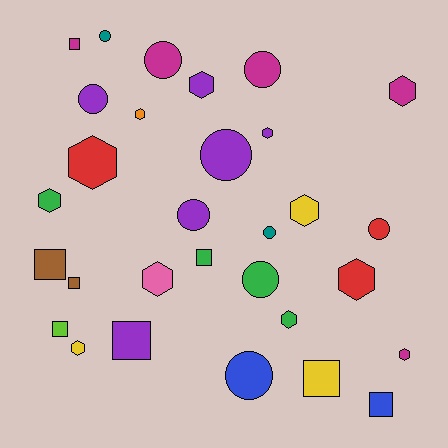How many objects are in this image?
There are 30 objects.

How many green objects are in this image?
There are 4 green objects.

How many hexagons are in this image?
There are 12 hexagons.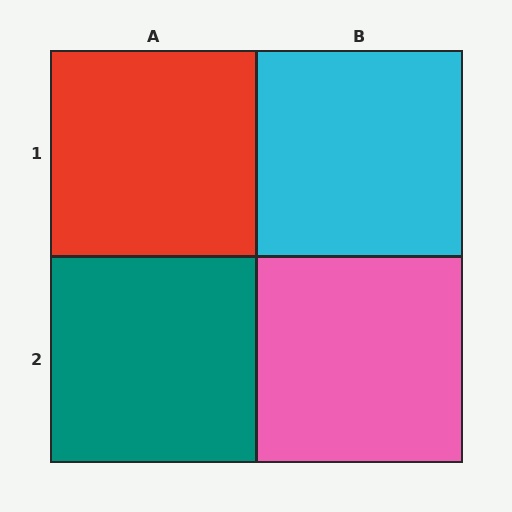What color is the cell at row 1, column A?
Red.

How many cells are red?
1 cell is red.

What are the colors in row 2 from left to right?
Teal, pink.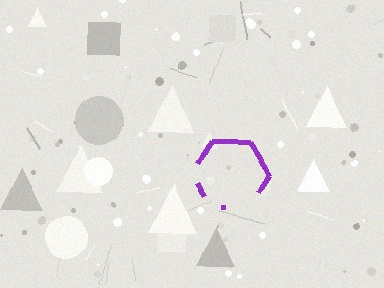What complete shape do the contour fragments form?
The contour fragments form a hexagon.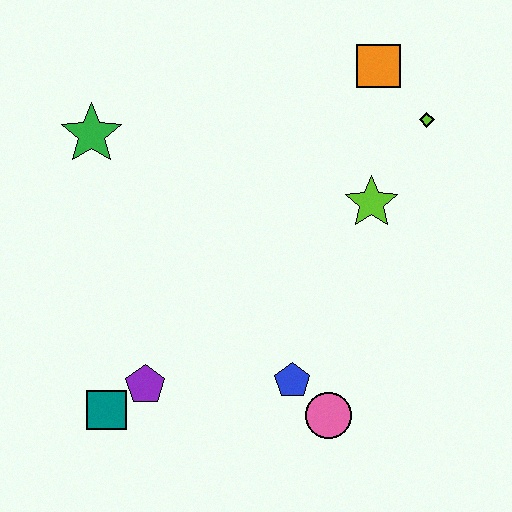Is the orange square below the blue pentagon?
No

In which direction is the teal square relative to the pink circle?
The teal square is to the left of the pink circle.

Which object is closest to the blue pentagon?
The pink circle is closest to the blue pentagon.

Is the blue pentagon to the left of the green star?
No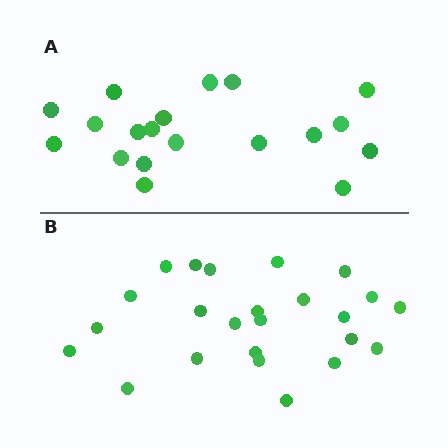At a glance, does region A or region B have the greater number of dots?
Region B (the bottom region) has more dots.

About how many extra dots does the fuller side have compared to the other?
Region B has about 5 more dots than region A.